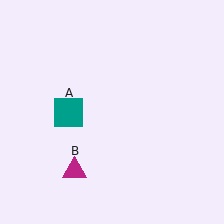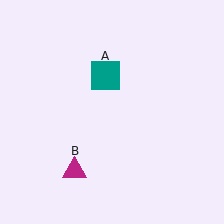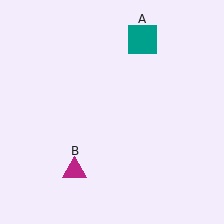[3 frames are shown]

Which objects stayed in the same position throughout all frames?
Magenta triangle (object B) remained stationary.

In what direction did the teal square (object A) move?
The teal square (object A) moved up and to the right.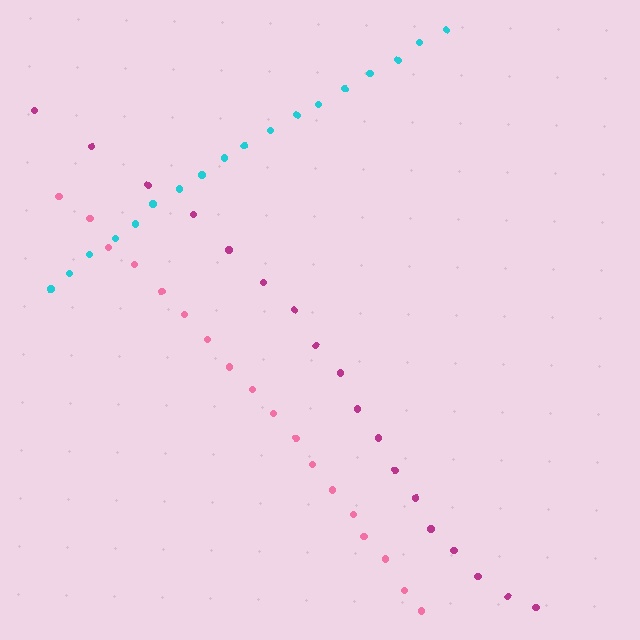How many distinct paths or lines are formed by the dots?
There are 3 distinct paths.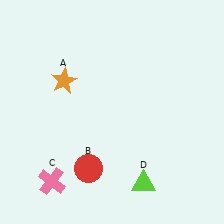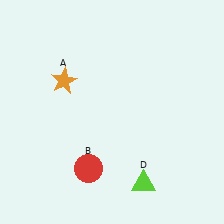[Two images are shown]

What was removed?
The pink cross (C) was removed in Image 2.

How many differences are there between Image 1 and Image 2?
There is 1 difference between the two images.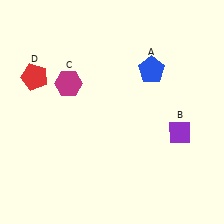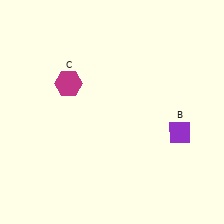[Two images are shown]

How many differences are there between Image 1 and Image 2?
There are 2 differences between the two images.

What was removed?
The red pentagon (D), the blue pentagon (A) were removed in Image 2.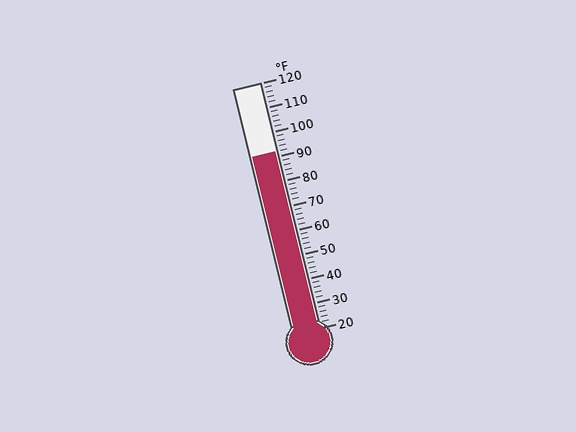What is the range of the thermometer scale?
The thermometer scale ranges from 20°F to 120°F.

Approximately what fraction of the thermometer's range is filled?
The thermometer is filled to approximately 70% of its range.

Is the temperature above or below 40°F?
The temperature is above 40°F.